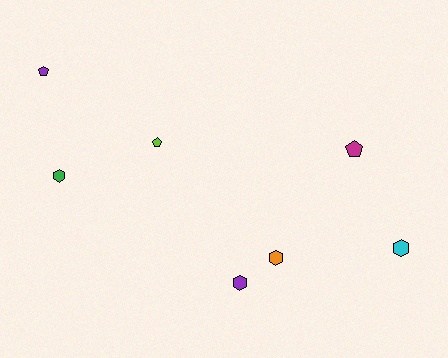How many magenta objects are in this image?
There is 1 magenta object.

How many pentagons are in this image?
There are 3 pentagons.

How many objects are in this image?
There are 7 objects.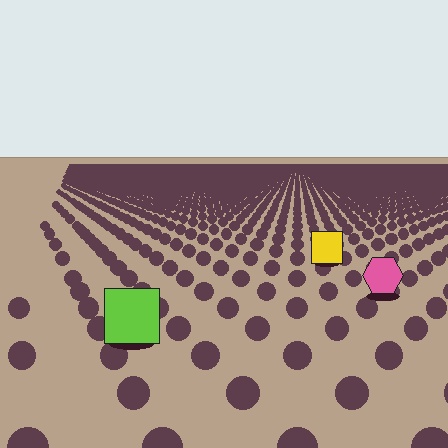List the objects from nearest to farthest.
From nearest to farthest: the lime square, the pink hexagon, the yellow square.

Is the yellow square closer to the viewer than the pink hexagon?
No. The pink hexagon is closer — you can tell from the texture gradient: the ground texture is coarser near it.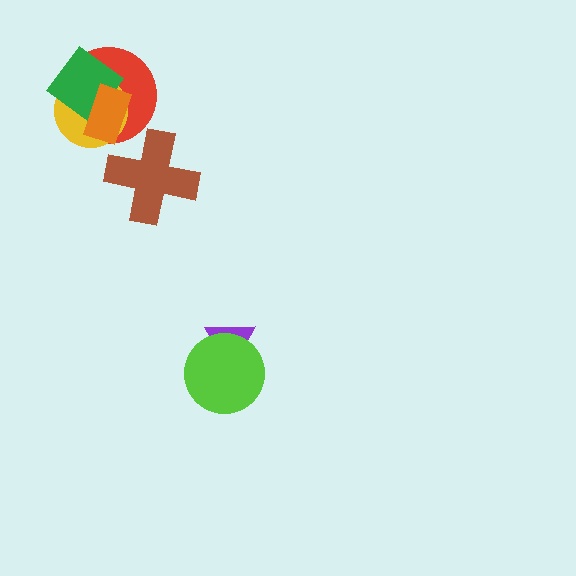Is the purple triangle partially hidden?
Yes, it is partially covered by another shape.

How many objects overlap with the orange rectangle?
3 objects overlap with the orange rectangle.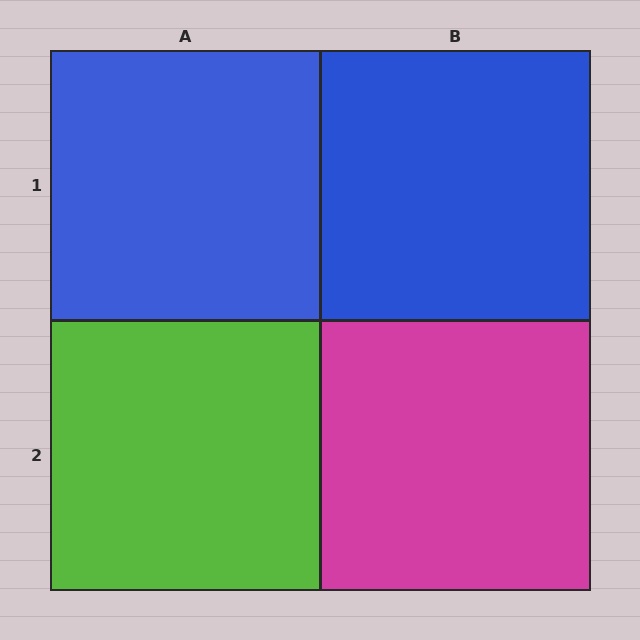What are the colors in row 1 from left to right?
Blue, blue.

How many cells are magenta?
1 cell is magenta.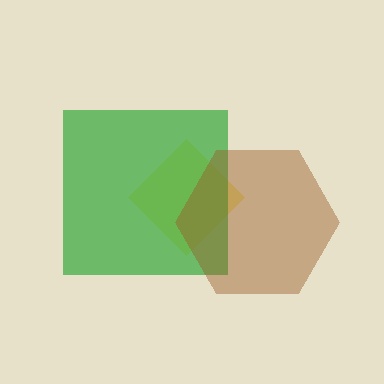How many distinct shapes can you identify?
There are 3 distinct shapes: a yellow diamond, a green square, a brown hexagon.